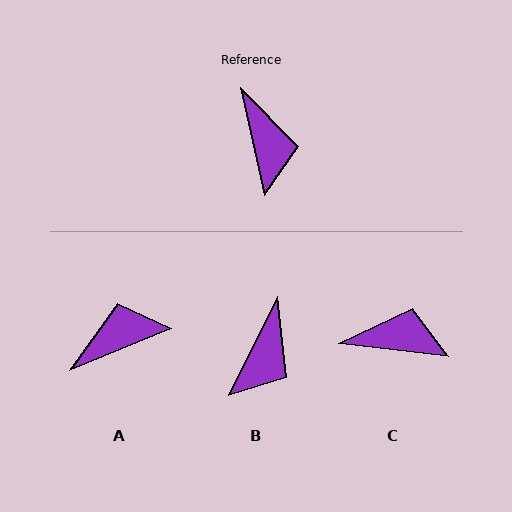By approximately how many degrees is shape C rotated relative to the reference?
Approximately 71 degrees counter-clockwise.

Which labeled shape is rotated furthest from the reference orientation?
A, about 99 degrees away.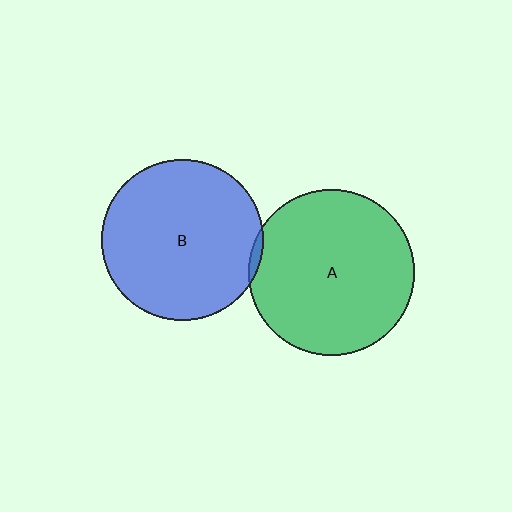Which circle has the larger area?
Circle A (green).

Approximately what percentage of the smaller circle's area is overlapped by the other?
Approximately 5%.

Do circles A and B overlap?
Yes.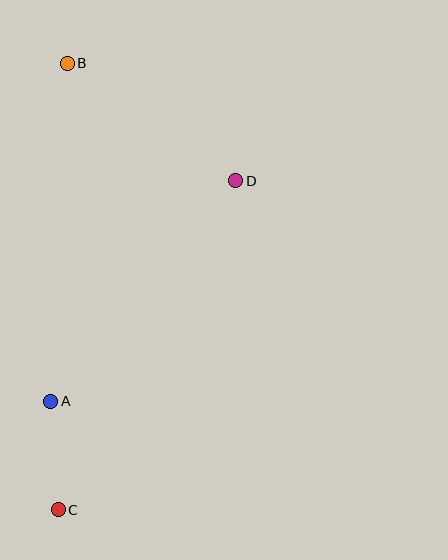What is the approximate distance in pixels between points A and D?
The distance between A and D is approximately 288 pixels.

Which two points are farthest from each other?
Points B and C are farthest from each other.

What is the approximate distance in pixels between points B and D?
The distance between B and D is approximately 205 pixels.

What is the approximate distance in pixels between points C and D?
The distance between C and D is approximately 374 pixels.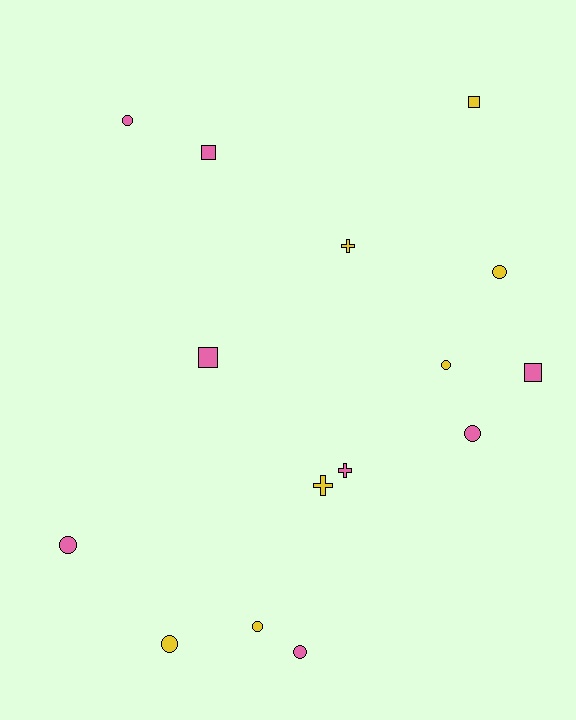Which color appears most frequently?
Pink, with 8 objects.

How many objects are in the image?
There are 15 objects.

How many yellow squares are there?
There is 1 yellow square.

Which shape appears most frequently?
Circle, with 8 objects.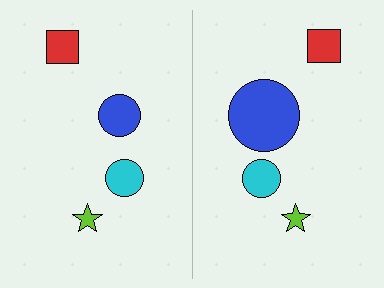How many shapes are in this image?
There are 8 shapes in this image.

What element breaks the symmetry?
The blue circle on the right side has a different size than its mirror counterpart.